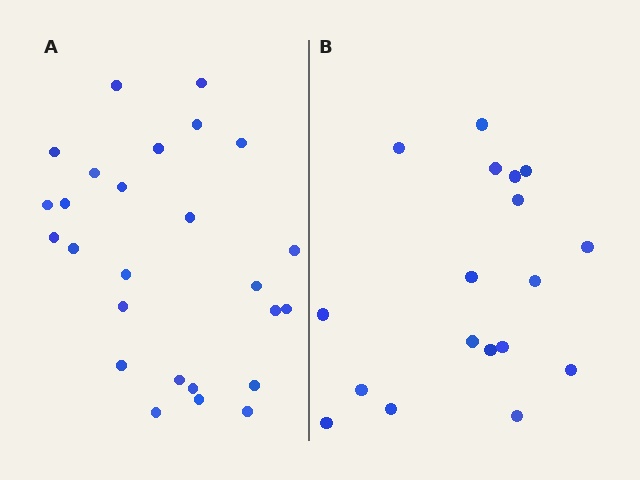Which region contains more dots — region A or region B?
Region A (the left region) has more dots.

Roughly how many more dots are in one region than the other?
Region A has roughly 8 or so more dots than region B.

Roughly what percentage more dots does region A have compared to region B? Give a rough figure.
About 45% more.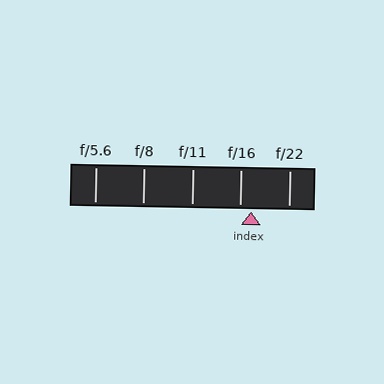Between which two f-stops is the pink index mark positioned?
The index mark is between f/16 and f/22.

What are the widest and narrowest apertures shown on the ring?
The widest aperture shown is f/5.6 and the narrowest is f/22.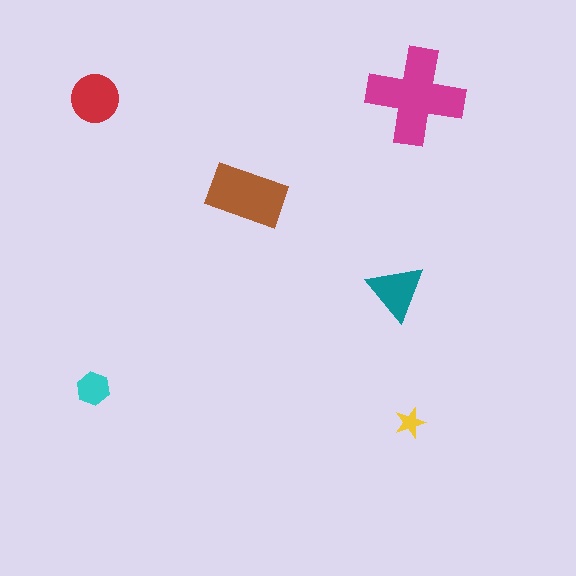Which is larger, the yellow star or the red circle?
The red circle.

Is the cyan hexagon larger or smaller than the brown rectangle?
Smaller.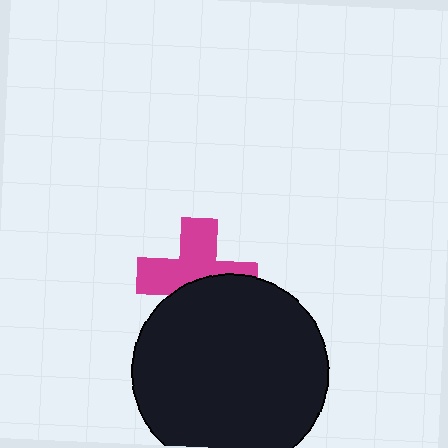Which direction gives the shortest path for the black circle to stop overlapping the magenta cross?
Moving down gives the shortest separation.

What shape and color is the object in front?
The object in front is a black circle.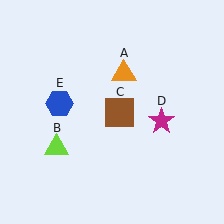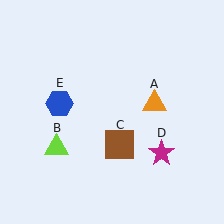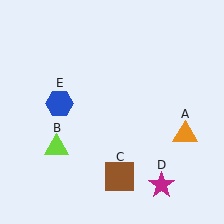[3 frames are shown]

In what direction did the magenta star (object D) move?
The magenta star (object D) moved down.